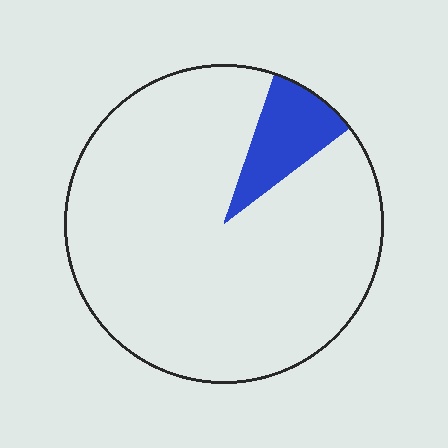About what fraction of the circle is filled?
About one tenth (1/10).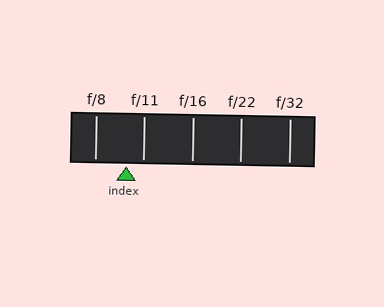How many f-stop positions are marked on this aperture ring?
There are 5 f-stop positions marked.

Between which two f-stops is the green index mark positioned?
The index mark is between f/8 and f/11.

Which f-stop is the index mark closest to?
The index mark is closest to f/11.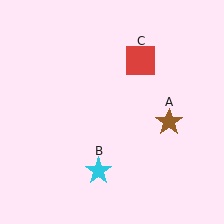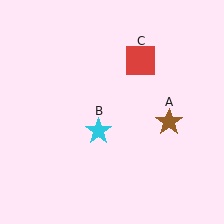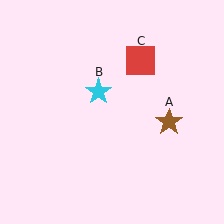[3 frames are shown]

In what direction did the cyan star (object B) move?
The cyan star (object B) moved up.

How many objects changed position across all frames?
1 object changed position: cyan star (object B).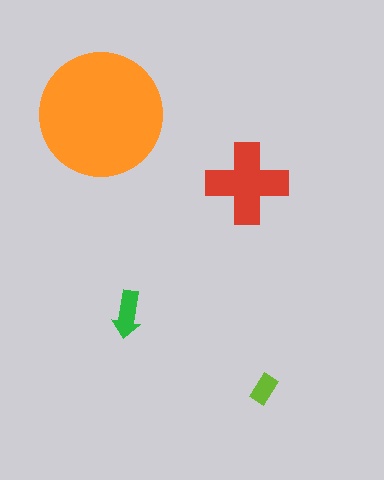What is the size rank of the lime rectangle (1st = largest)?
4th.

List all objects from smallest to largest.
The lime rectangle, the green arrow, the red cross, the orange circle.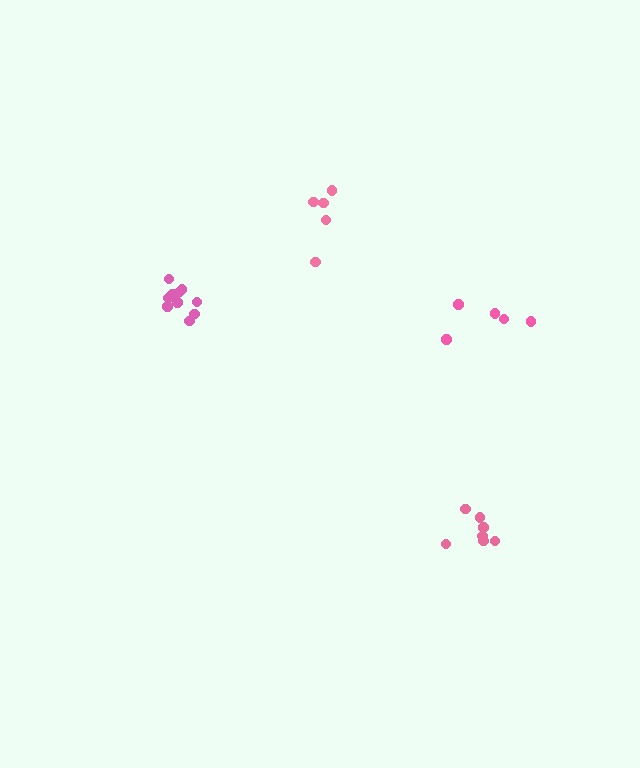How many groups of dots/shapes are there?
There are 4 groups.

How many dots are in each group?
Group 1: 5 dots, Group 2: 5 dots, Group 3: 7 dots, Group 4: 10 dots (27 total).